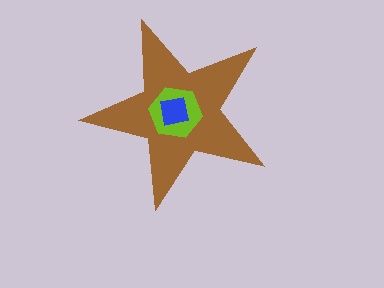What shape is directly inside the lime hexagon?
The blue square.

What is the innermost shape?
The blue square.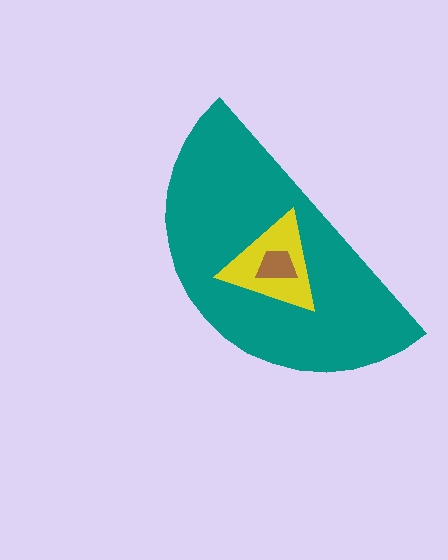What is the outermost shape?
The teal semicircle.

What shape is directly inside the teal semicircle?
The yellow triangle.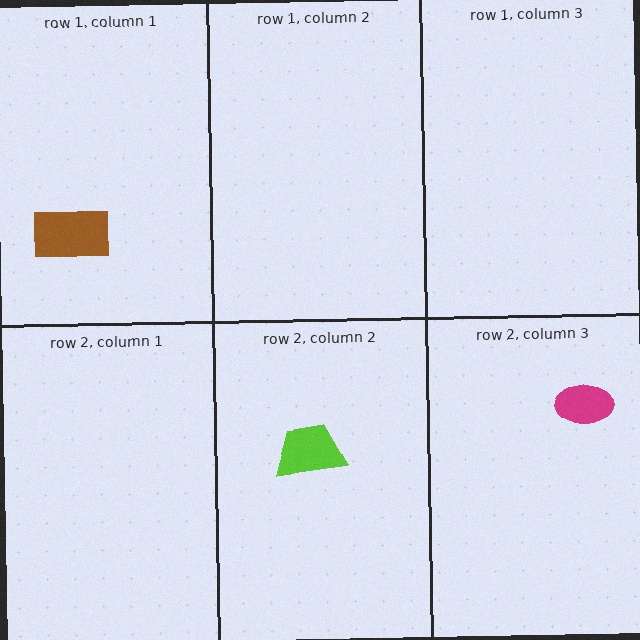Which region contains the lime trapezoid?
The row 2, column 2 region.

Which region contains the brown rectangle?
The row 1, column 1 region.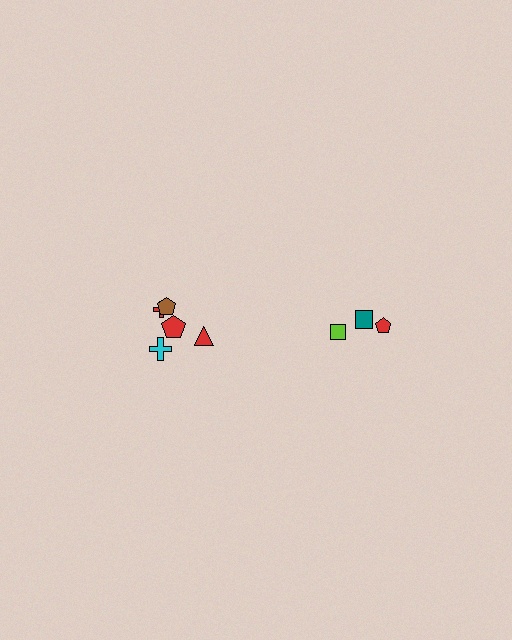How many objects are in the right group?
There are 3 objects.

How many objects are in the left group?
There are 5 objects.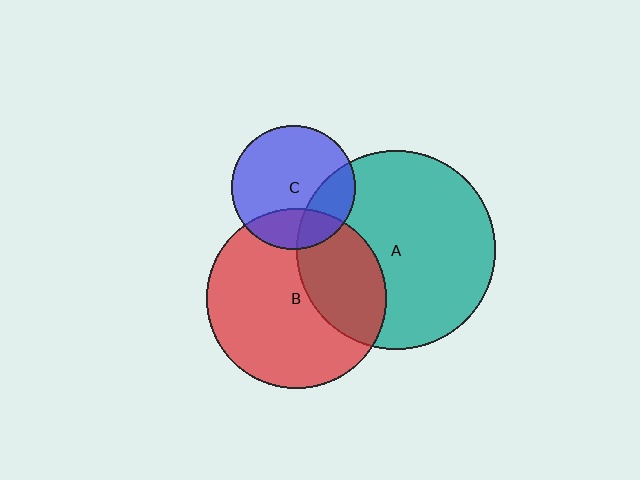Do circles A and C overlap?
Yes.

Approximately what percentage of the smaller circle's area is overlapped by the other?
Approximately 25%.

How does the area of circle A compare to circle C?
Approximately 2.6 times.